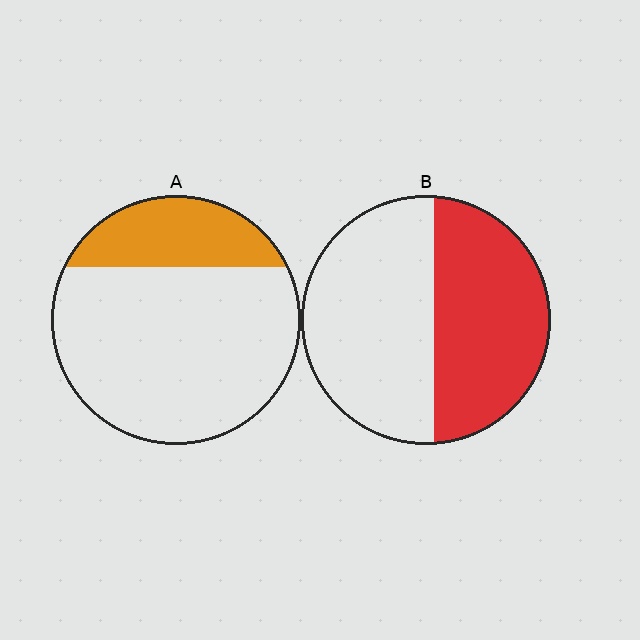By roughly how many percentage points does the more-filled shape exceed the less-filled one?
By roughly 20 percentage points (B over A).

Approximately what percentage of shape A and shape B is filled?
A is approximately 25% and B is approximately 45%.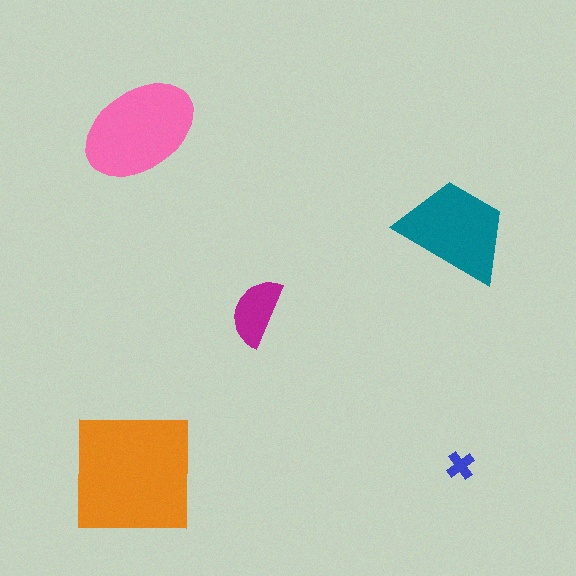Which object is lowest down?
The orange square is bottommost.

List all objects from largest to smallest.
The orange square, the pink ellipse, the teal trapezoid, the magenta semicircle, the blue cross.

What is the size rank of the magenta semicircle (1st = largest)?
4th.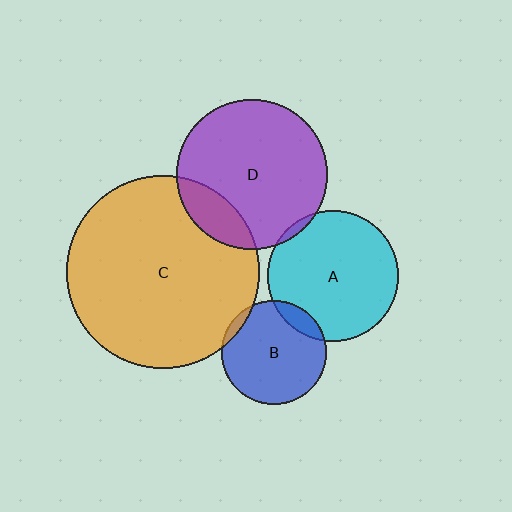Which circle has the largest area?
Circle C (orange).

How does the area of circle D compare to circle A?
Approximately 1.3 times.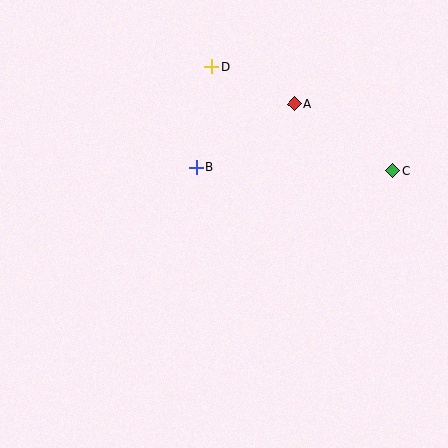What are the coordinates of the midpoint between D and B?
The midpoint between D and B is at (204, 117).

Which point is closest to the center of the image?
Point B at (196, 167) is closest to the center.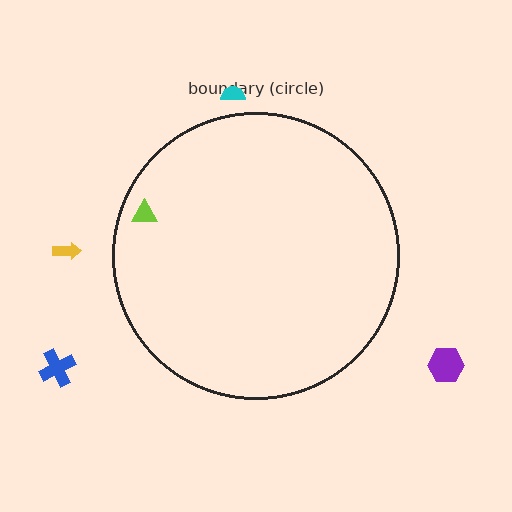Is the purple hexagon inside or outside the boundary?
Outside.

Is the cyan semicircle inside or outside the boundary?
Outside.